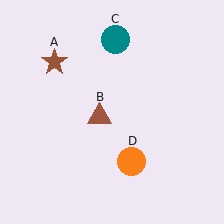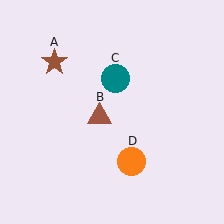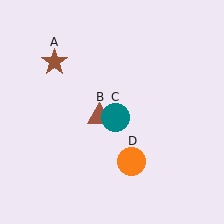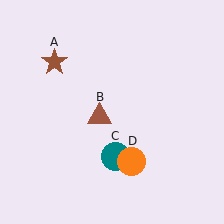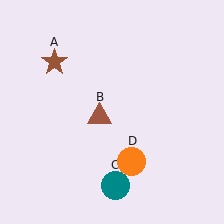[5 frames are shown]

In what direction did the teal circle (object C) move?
The teal circle (object C) moved down.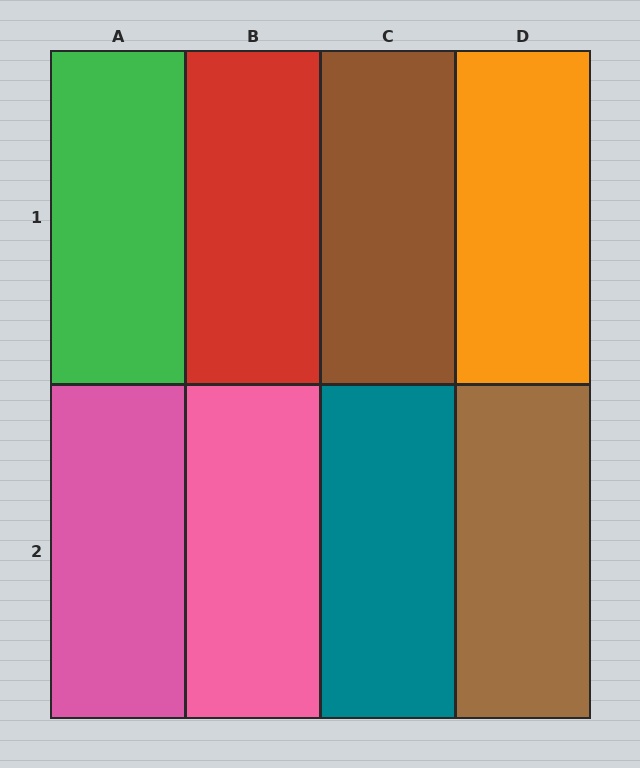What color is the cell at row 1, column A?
Green.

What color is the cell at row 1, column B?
Red.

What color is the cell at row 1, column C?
Brown.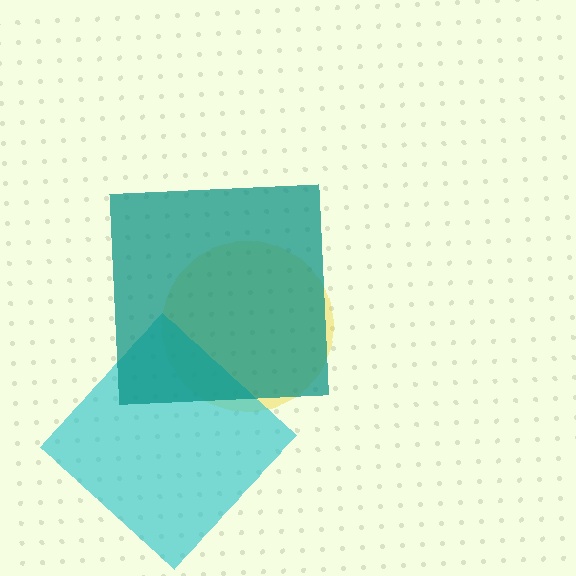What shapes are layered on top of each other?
The layered shapes are: a yellow circle, a cyan diamond, a teal square.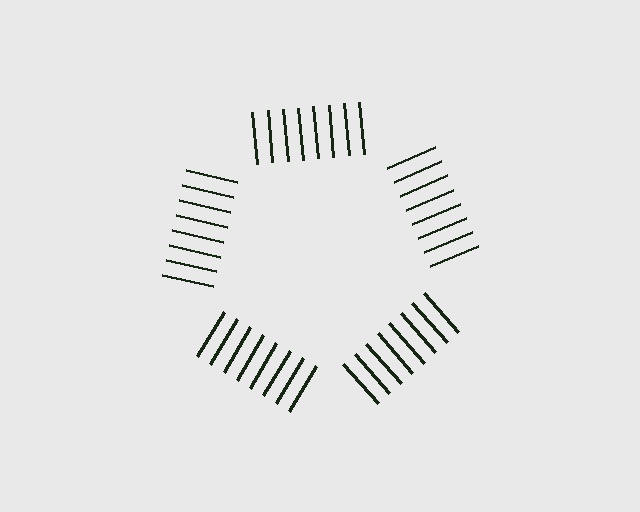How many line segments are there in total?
40 — 8 along each of the 5 edges.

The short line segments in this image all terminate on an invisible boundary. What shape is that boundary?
An illusory pentagon — the line segments terminate on its edges but no continuous stroke is drawn.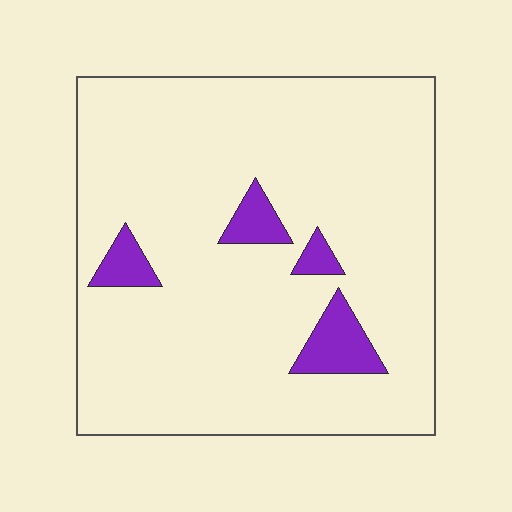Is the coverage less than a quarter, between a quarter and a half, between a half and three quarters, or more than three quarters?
Less than a quarter.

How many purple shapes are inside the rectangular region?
4.